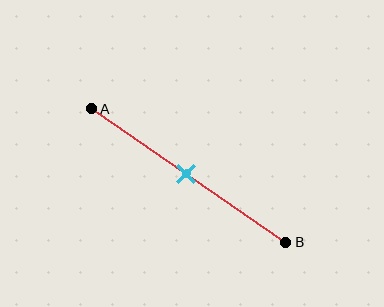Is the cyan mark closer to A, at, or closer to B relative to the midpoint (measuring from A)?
The cyan mark is approximately at the midpoint of segment AB.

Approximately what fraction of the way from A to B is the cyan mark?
The cyan mark is approximately 50% of the way from A to B.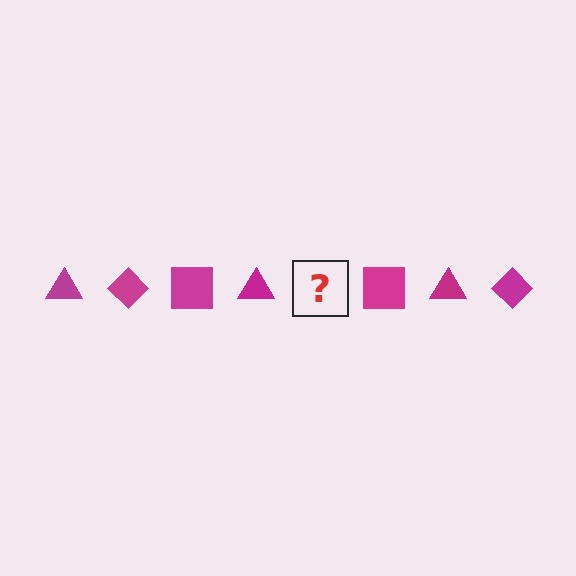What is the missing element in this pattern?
The missing element is a magenta diamond.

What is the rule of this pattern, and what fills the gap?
The rule is that the pattern cycles through triangle, diamond, square shapes in magenta. The gap should be filled with a magenta diamond.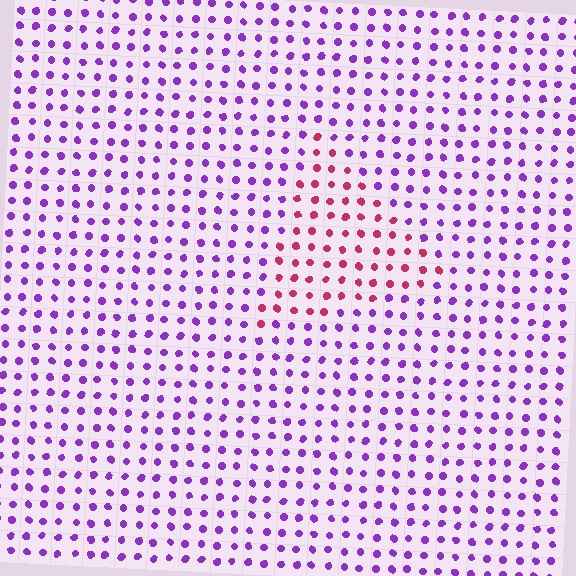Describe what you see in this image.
The image is filled with small purple elements in a uniform arrangement. A triangle-shaped region is visible where the elements are tinted to a slightly different hue, forming a subtle color boundary.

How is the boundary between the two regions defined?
The boundary is defined purely by a slight shift in hue (about 61 degrees). Spacing, size, and orientation are identical on both sides.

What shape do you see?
I see a triangle.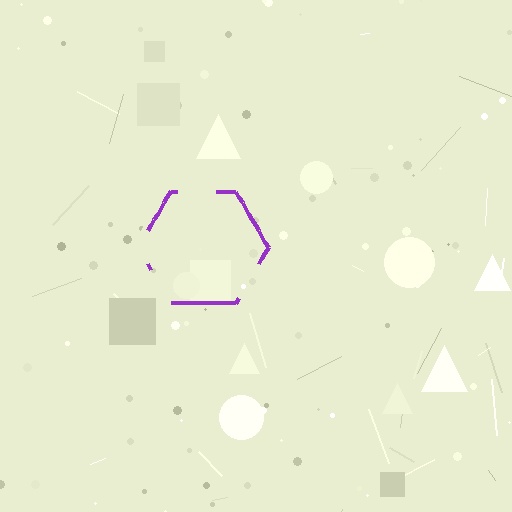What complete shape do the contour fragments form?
The contour fragments form a hexagon.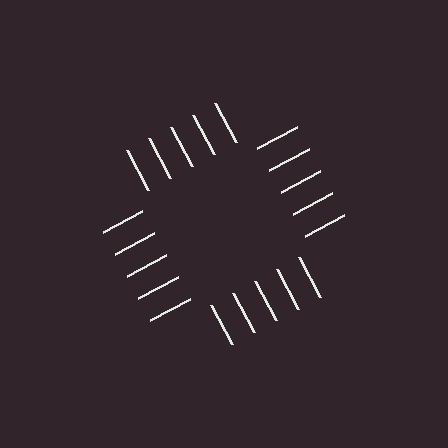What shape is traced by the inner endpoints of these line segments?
An illusory square — the line segments terminate on its edges but no continuous stroke is drawn.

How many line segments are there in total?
20 — 5 along each of the 4 edges.